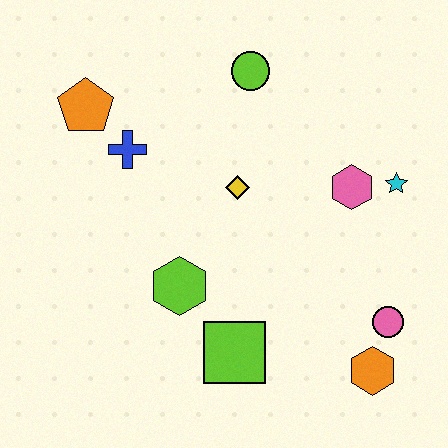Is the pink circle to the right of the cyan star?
No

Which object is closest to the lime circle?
The yellow diamond is closest to the lime circle.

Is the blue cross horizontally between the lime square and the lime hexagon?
No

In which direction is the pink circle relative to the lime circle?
The pink circle is below the lime circle.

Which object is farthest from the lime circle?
The orange hexagon is farthest from the lime circle.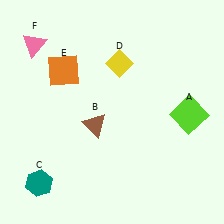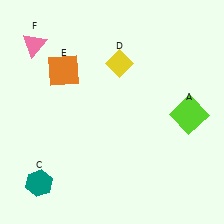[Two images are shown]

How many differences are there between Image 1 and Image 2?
There is 1 difference between the two images.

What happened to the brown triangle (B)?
The brown triangle (B) was removed in Image 2. It was in the bottom-left area of Image 1.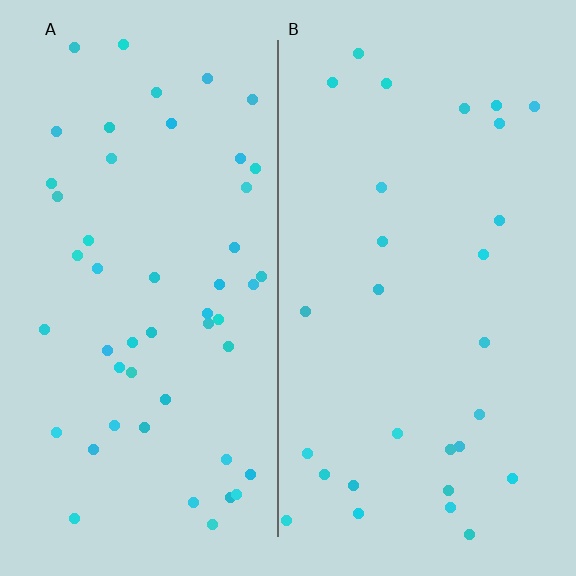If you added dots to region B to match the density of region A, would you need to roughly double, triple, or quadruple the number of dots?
Approximately double.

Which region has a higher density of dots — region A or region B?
A (the left).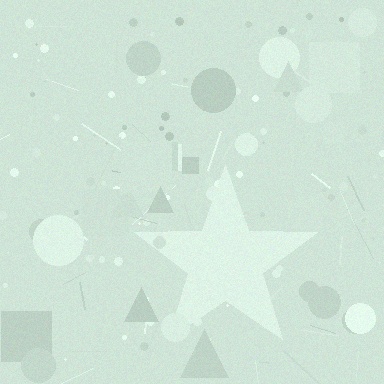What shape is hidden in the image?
A star is hidden in the image.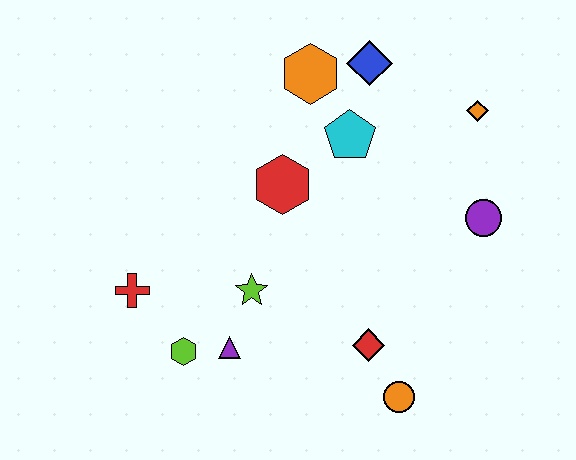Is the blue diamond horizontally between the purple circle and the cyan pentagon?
Yes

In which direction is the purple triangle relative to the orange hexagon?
The purple triangle is below the orange hexagon.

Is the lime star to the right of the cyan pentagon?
No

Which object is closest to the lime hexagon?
The purple triangle is closest to the lime hexagon.